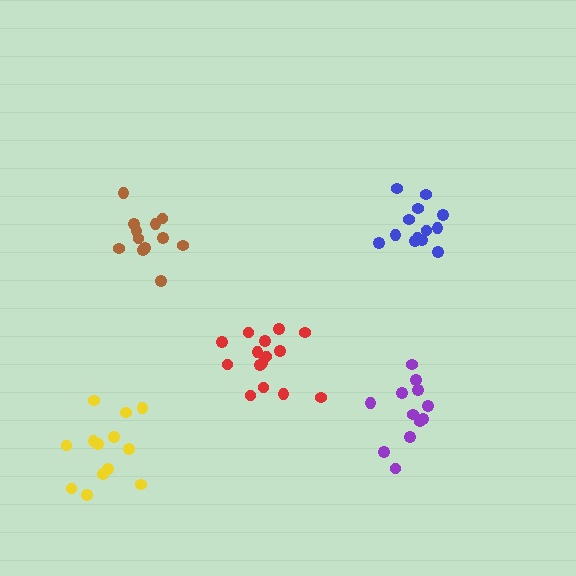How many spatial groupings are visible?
There are 5 spatial groupings.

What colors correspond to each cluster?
The clusters are colored: red, yellow, blue, brown, purple.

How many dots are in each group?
Group 1: 15 dots, Group 2: 13 dots, Group 3: 13 dots, Group 4: 12 dots, Group 5: 12 dots (65 total).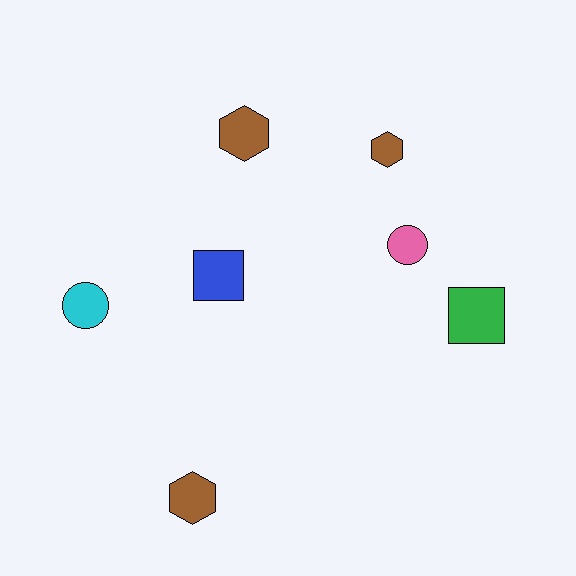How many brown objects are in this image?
There are 3 brown objects.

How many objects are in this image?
There are 7 objects.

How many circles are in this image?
There are 2 circles.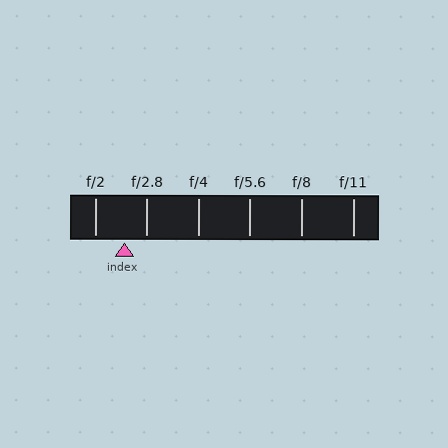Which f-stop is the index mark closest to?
The index mark is closest to f/2.8.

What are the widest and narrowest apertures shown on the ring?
The widest aperture shown is f/2 and the narrowest is f/11.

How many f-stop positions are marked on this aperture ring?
There are 6 f-stop positions marked.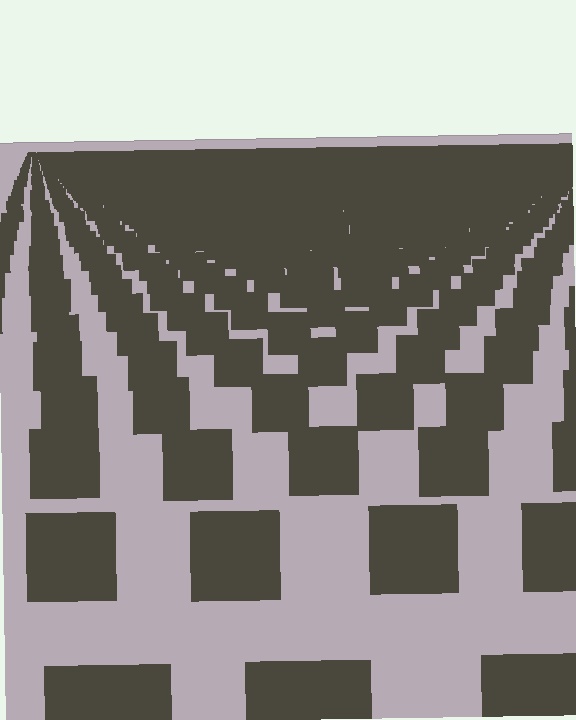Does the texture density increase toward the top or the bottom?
Density increases toward the top.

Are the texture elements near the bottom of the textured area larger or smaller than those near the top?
Larger. Near the bottom, elements are closer to the viewer and appear at a bigger on-screen size.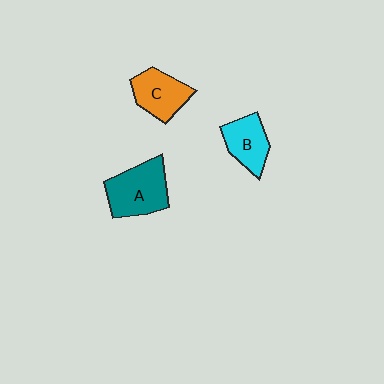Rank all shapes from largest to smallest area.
From largest to smallest: A (teal), C (orange), B (cyan).